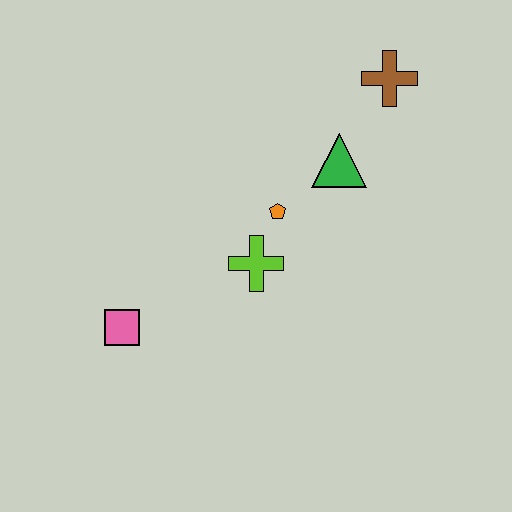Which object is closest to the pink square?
The lime cross is closest to the pink square.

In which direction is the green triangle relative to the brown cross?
The green triangle is below the brown cross.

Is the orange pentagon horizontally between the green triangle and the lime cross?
Yes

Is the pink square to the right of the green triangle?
No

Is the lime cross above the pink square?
Yes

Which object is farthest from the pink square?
The brown cross is farthest from the pink square.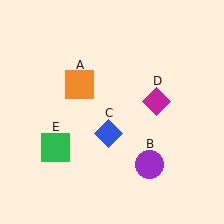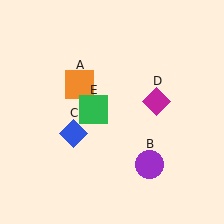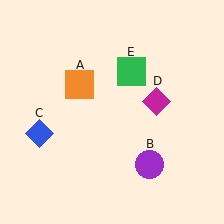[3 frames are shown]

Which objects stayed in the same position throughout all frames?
Orange square (object A) and purple circle (object B) and magenta diamond (object D) remained stationary.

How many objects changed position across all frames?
2 objects changed position: blue diamond (object C), green square (object E).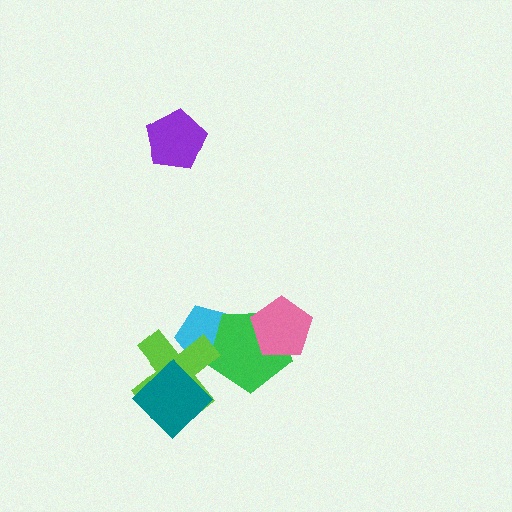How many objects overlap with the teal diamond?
1 object overlaps with the teal diamond.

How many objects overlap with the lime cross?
3 objects overlap with the lime cross.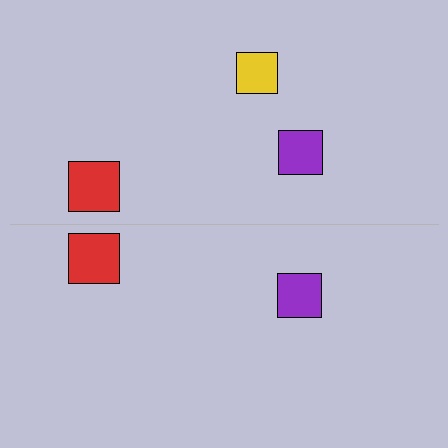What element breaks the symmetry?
A yellow square is missing from the bottom side.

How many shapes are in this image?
There are 5 shapes in this image.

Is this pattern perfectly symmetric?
No, the pattern is not perfectly symmetric. A yellow square is missing from the bottom side.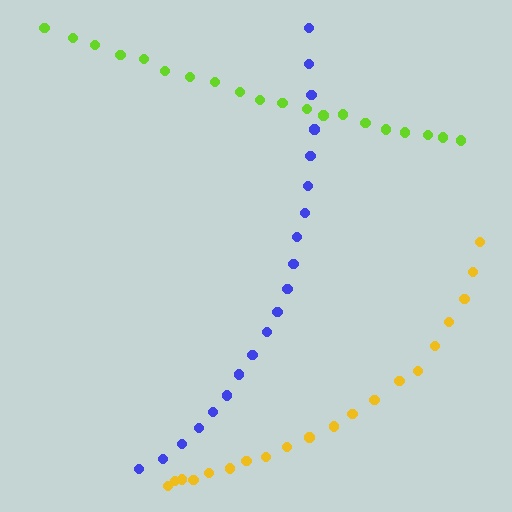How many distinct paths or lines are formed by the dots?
There are 3 distinct paths.